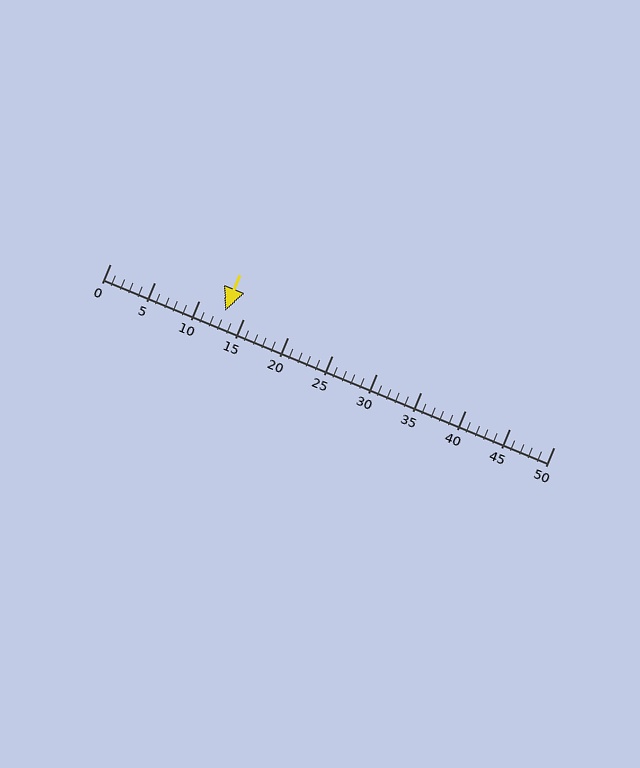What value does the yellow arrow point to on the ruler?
The yellow arrow points to approximately 13.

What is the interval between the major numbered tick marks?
The major tick marks are spaced 5 units apart.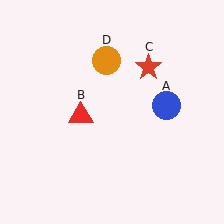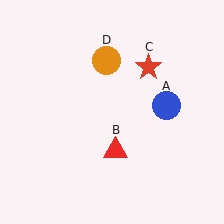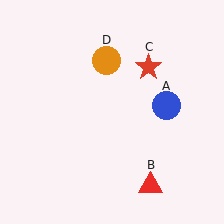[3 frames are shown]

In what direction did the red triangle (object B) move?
The red triangle (object B) moved down and to the right.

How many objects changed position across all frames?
1 object changed position: red triangle (object B).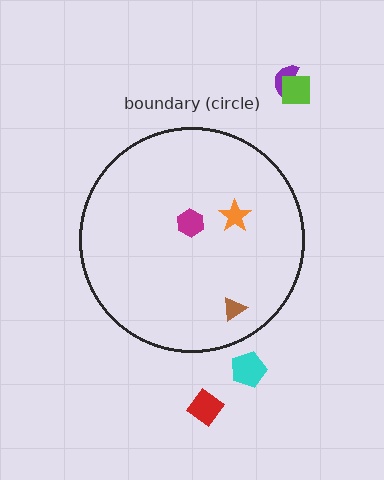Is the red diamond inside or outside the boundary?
Outside.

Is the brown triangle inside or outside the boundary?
Inside.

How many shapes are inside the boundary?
3 inside, 4 outside.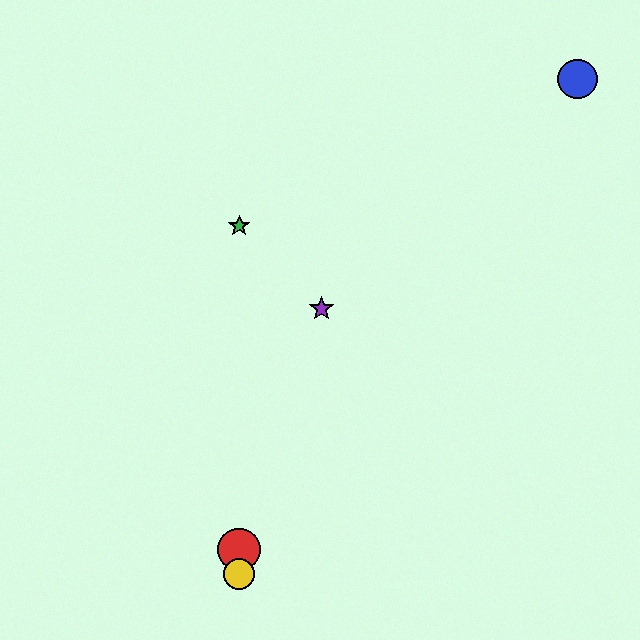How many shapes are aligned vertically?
3 shapes (the red circle, the green star, the yellow circle) are aligned vertically.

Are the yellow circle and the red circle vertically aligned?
Yes, both are at x≈239.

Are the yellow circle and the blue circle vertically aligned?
No, the yellow circle is at x≈239 and the blue circle is at x≈577.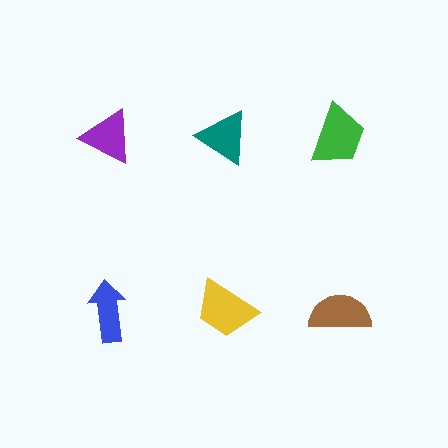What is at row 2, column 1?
A blue arrow.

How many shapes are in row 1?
3 shapes.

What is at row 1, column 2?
A teal triangle.